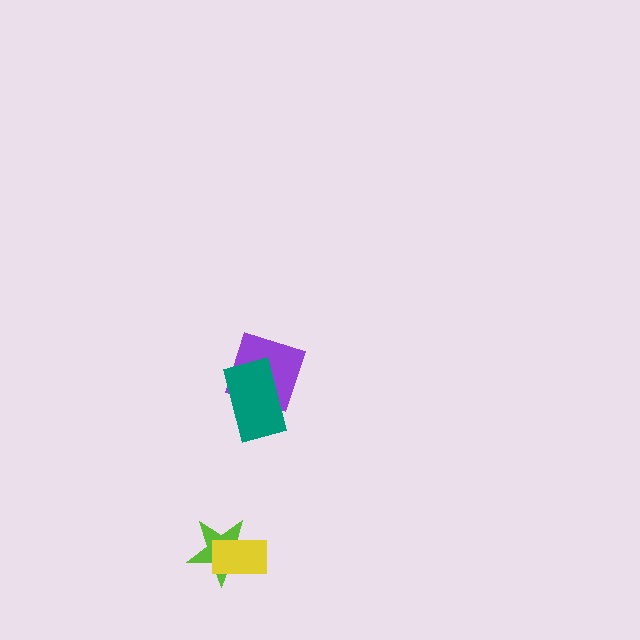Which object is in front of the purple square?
The teal rectangle is in front of the purple square.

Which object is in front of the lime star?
The yellow rectangle is in front of the lime star.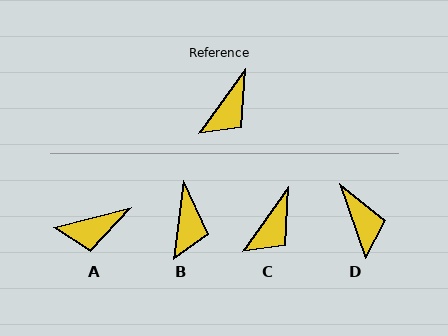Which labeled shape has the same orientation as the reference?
C.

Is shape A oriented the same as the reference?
No, it is off by about 40 degrees.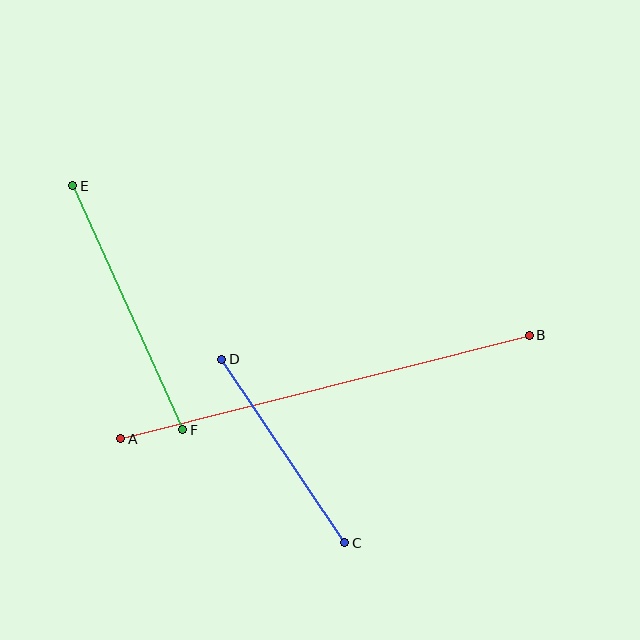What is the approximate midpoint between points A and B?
The midpoint is at approximately (325, 387) pixels.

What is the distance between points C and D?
The distance is approximately 221 pixels.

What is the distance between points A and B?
The distance is approximately 421 pixels.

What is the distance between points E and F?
The distance is approximately 268 pixels.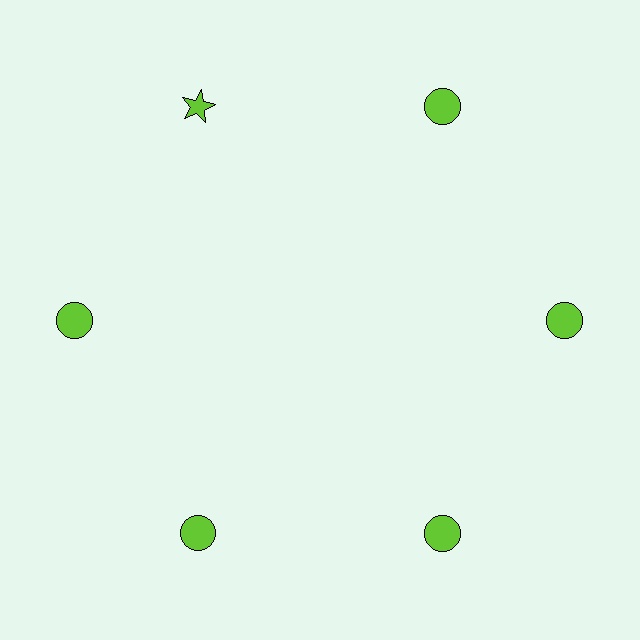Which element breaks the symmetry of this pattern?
The lime star at roughly the 11 o'clock position breaks the symmetry. All other shapes are lime circles.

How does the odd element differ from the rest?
It has a different shape: star instead of circle.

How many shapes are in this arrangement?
There are 6 shapes arranged in a ring pattern.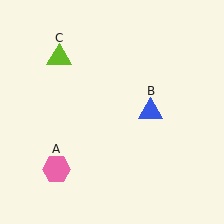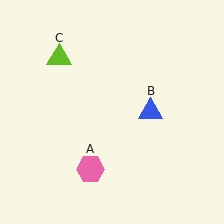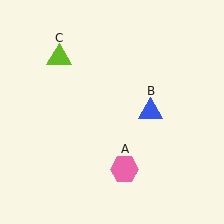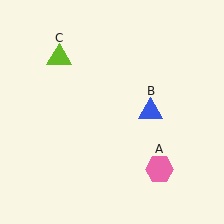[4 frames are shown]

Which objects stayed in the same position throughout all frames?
Blue triangle (object B) and lime triangle (object C) remained stationary.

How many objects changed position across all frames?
1 object changed position: pink hexagon (object A).